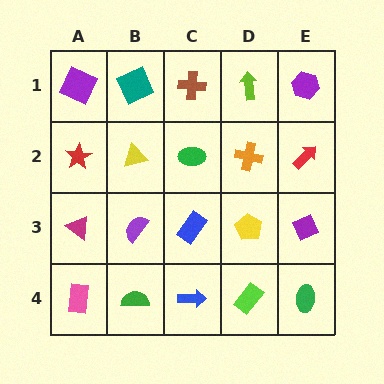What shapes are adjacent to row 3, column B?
A yellow triangle (row 2, column B), a green semicircle (row 4, column B), a magenta triangle (row 3, column A), a blue rectangle (row 3, column C).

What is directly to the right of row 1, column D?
A purple hexagon.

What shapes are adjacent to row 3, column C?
A green ellipse (row 2, column C), a blue arrow (row 4, column C), a purple semicircle (row 3, column B), a yellow pentagon (row 3, column D).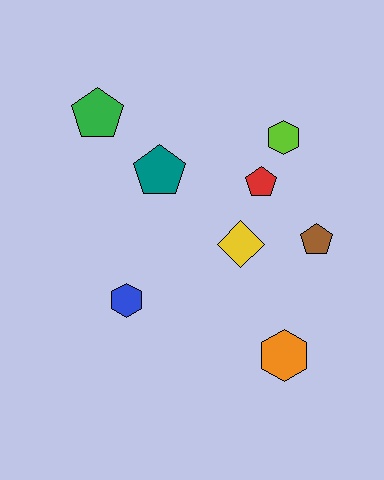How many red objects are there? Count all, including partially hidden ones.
There is 1 red object.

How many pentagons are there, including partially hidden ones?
There are 4 pentagons.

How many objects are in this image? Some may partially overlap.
There are 8 objects.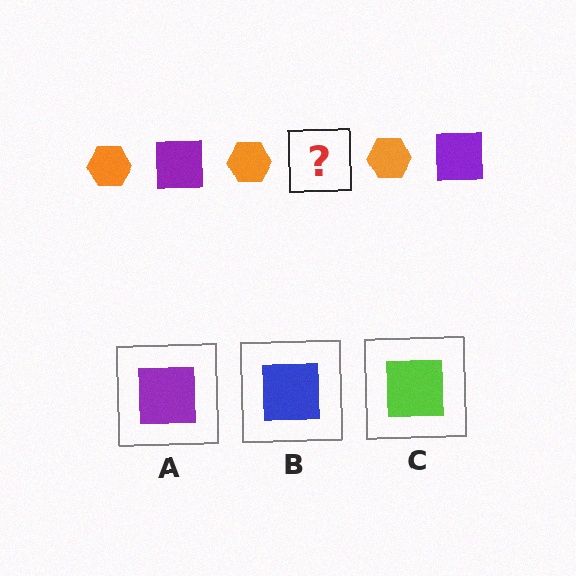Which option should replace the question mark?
Option A.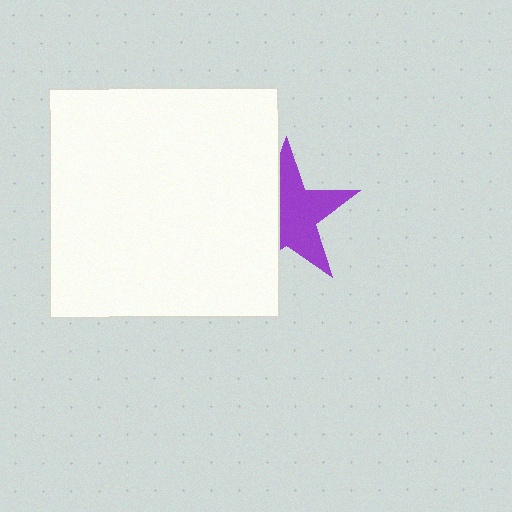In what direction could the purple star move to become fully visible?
The purple star could move right. That would shift it out from behind the white square entirely.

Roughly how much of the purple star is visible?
About half of it is visible (roughly 59%).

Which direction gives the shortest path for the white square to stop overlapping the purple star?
Moving left gives the shortest separation.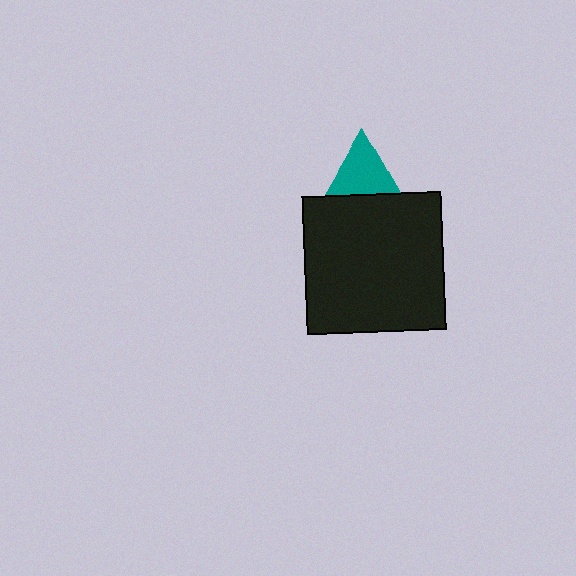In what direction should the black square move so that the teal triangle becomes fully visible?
The black square should move down. That is the shortest direction to clear the overlap and leave the teal triangle fully visible.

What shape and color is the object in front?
The object in front is a black square.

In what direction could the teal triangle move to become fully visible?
The teal triangle could move up. That would shift it out from behind the black square entirely.